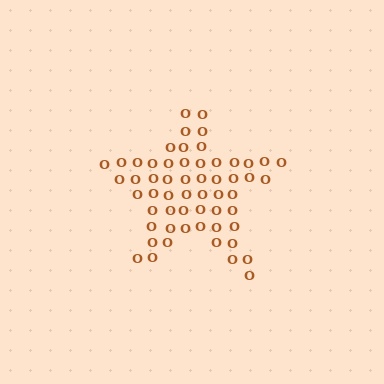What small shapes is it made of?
It is made of small letter O's.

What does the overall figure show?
The overall figure shows a star.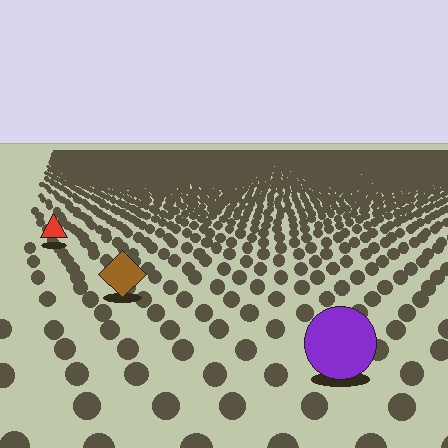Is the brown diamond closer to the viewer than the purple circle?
No. The purple circle is closer — you can tell from the texture gradient: the ground texture is coarser near it.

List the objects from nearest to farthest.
From nearest to farthest: the purple circle, the brown diamond, the red triangle.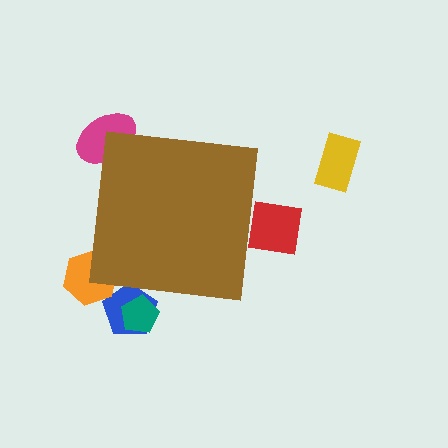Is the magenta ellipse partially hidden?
Yes, the magenta ellipse is partially hidden behind the brown square.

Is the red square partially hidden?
Yes, the red square is partially hidden behind the brown square.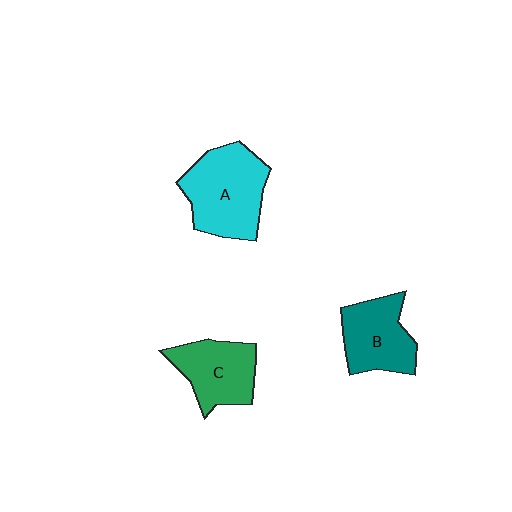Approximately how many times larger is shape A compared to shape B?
Approximately 1.3 times.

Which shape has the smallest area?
Shape C (green).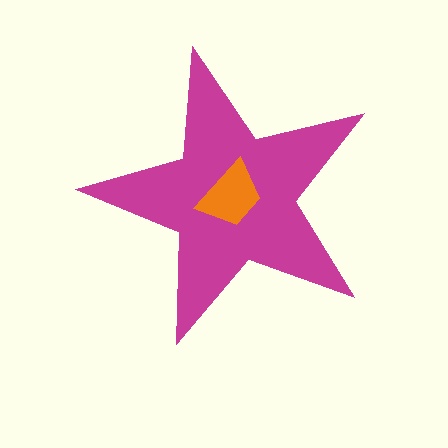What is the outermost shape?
The magenta star.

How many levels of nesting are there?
2.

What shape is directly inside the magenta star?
The orange trapezoid.